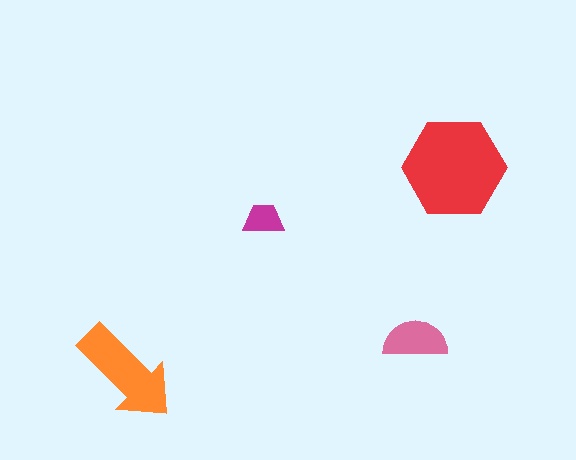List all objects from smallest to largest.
The magenta trapezoid, the pink semicircle, the orange arrow, the red hexagon.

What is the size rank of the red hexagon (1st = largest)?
1st.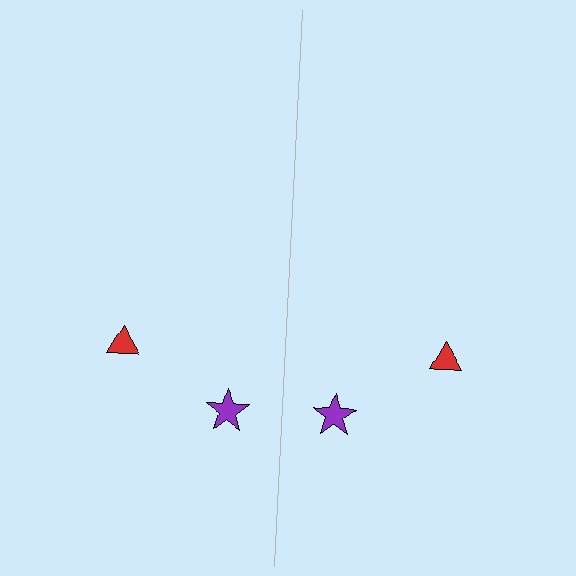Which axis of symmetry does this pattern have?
The pattern has a vertical axis of symmetry running through the center of the image.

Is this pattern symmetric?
Yes, this pattern has bilateral (reflection) symmetry.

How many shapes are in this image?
There are 4 shapes in this image.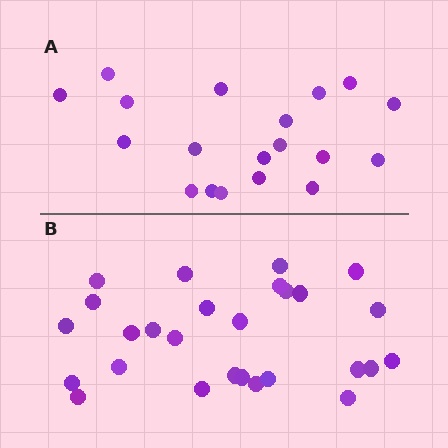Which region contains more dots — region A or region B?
Region B (the bottom region) has more dots.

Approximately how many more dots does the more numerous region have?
Region B has roughly 8 or so more dots than region A.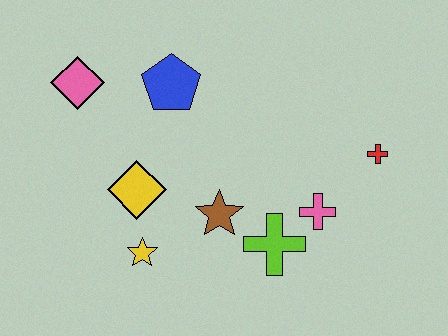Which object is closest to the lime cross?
The pink cross is closest to the lime cross.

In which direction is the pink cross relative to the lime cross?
The pink cross is to the right of the lime cross.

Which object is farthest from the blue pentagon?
The red cross is farthest from the blue pentagon.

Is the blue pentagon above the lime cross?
Yes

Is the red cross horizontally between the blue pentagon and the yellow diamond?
No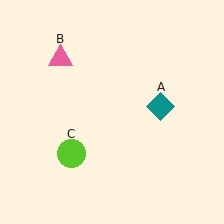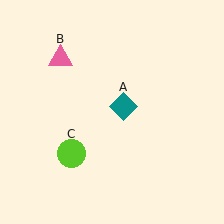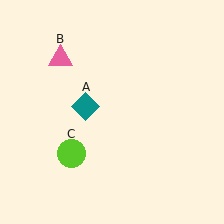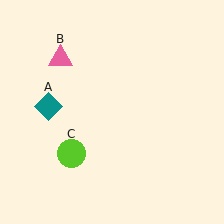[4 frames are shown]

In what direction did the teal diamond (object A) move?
The teal diamond (object A) moved left.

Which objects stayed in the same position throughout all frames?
Pink triangle (object B) and lime circle (object C) remained stationary.